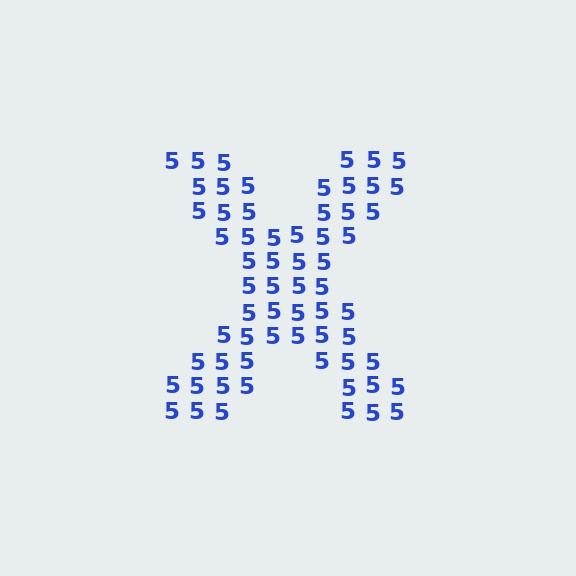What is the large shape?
The large shape is the letter X.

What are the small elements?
The small elements are digit 5's.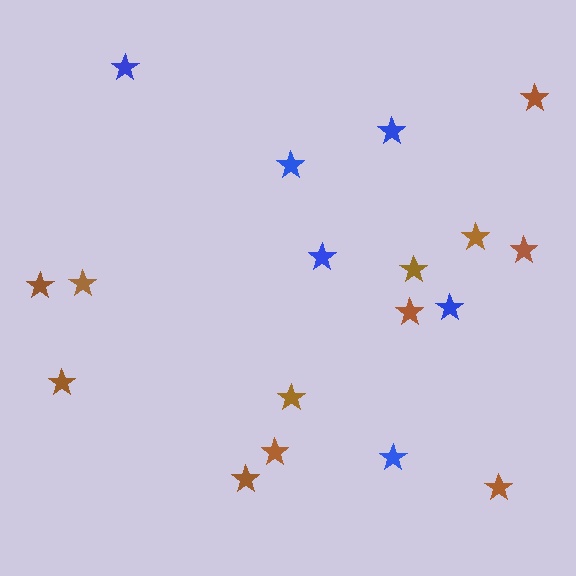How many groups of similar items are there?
There are 2 groups: one group of blue stars (6) and one group of brown stars (12).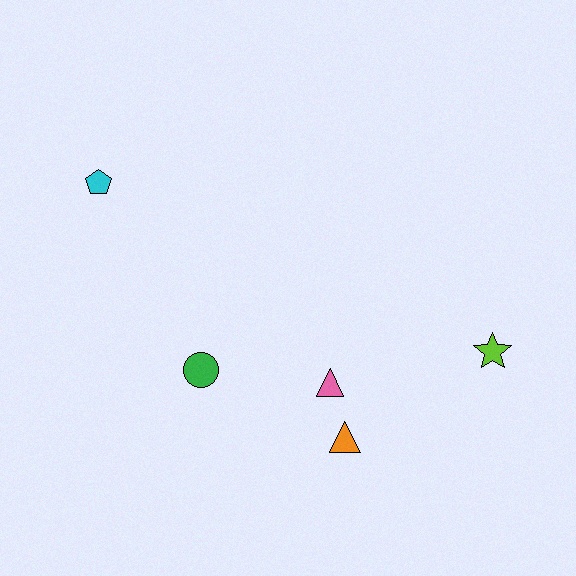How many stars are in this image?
There is 1 star.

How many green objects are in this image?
There is 1 green object.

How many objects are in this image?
There are 5 objects.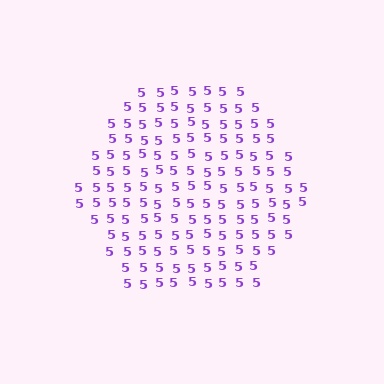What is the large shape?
The large shape is a hexagon.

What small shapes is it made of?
It is made of small digit 5's.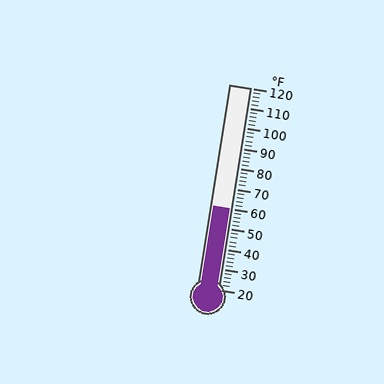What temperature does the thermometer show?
The thermometer shows approximately 60°F.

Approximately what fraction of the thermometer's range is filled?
The thermometer is filled to approximately 40% of its range.